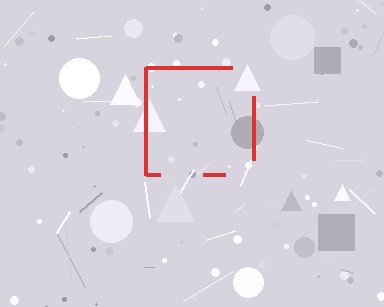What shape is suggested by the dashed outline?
The dashed outline suggests a square.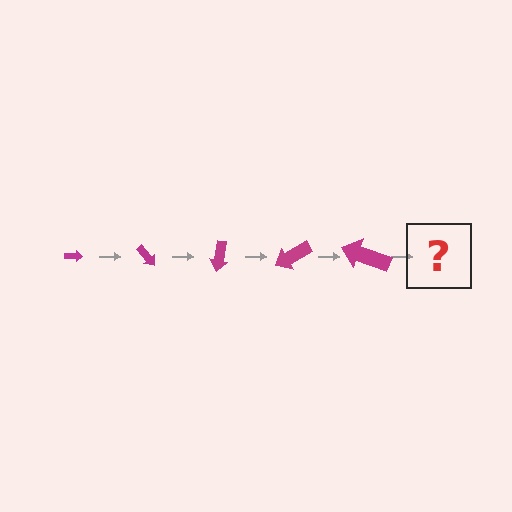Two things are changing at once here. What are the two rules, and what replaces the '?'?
The two rules are that the arrow grows larger each step and it rotates 50 degrees each step. The '?' should be an arrow, larger than the previous one and rotated 250 degrees from the start.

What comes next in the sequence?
The next element should be an arrow, larger than the previous one and rotated 250 degrees from the start.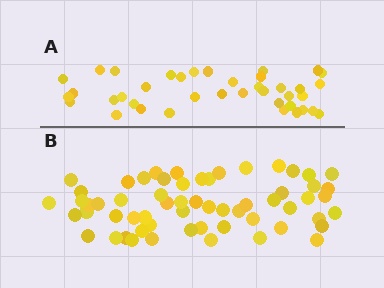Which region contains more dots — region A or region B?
Region B (the bottom region) has more dots.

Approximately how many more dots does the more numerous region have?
Region B has approximately 20 more dots than region A.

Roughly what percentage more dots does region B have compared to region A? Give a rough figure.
About 55% more.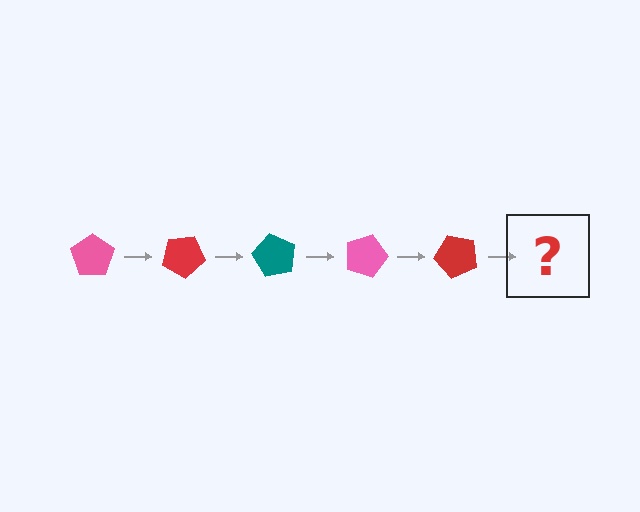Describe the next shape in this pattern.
It should be a teal pentagon, rotated 150 degrees from the start.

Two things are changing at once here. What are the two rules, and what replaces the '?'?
The two rules are that it rotates 30 degrees each step and the color cycles through pink, red, and teal. The '?' should be a teal pentagon, rotated 150 degrees from the start.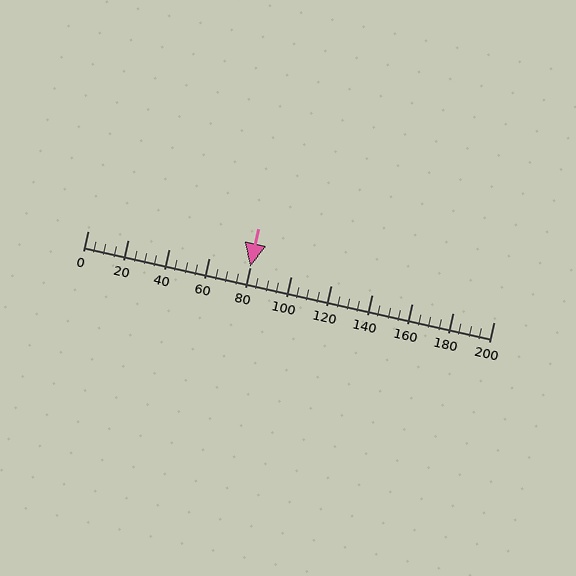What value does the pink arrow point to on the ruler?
The pink arrow points to approximately 80.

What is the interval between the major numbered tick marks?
The major tick marks are spaced 20 units apart.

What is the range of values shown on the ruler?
The ruler shows values from 0 to 200.